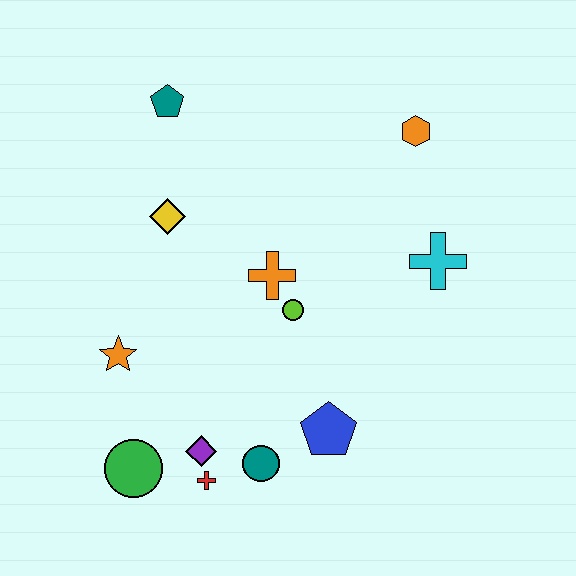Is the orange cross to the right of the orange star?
Yes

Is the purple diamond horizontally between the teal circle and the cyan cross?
No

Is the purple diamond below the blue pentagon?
Yes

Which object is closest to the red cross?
The purple diamond is closest to the red cross.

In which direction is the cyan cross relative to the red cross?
The cyan cross is to the right of the red cross.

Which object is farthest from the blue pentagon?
The teal pentagon is farthest from the blue pentagon.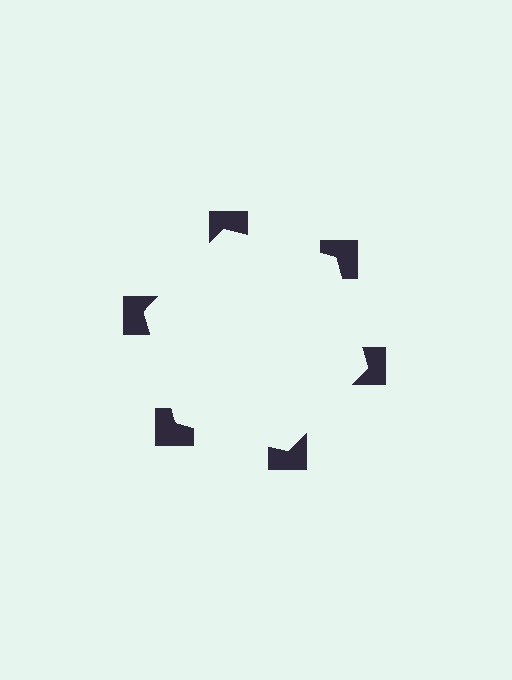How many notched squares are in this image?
There are 6 — one at each vertex of the illusory hexagon.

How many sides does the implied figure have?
6 sides.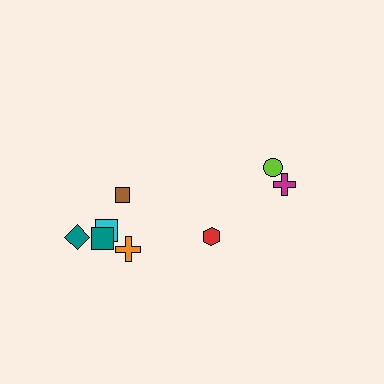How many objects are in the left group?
There are 5 objects.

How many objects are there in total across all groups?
There are 8 objects.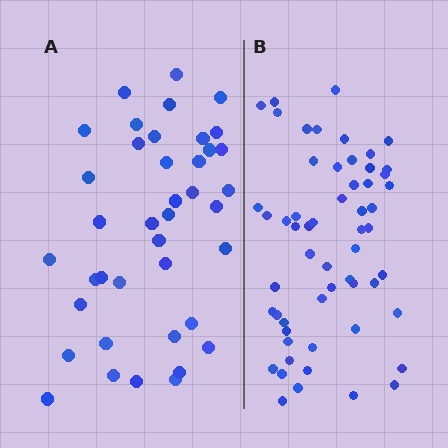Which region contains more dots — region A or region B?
Region B (the right region) has more dots.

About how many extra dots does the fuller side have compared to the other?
Region B has approximately 15 more dots than region A.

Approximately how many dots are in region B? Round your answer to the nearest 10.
About 60 dots. (The exact count is 57, which rounds to 60.)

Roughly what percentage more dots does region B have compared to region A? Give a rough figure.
About 40% more.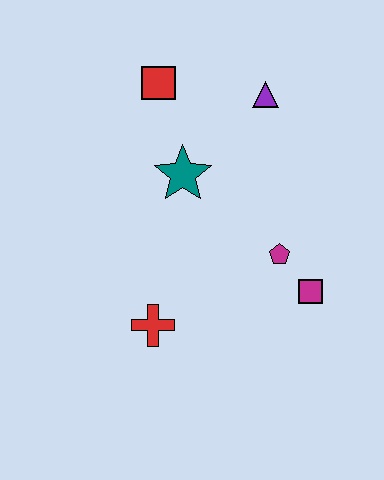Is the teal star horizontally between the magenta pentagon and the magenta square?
No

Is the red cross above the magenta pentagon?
No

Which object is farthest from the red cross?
The purple triangle is farthest from the red cross.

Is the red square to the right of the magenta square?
No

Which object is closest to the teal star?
The red square is closest to the teal star.